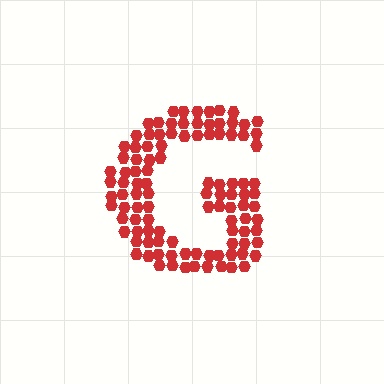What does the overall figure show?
The overall figure shows the letter G.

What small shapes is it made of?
It is made of small hexagons.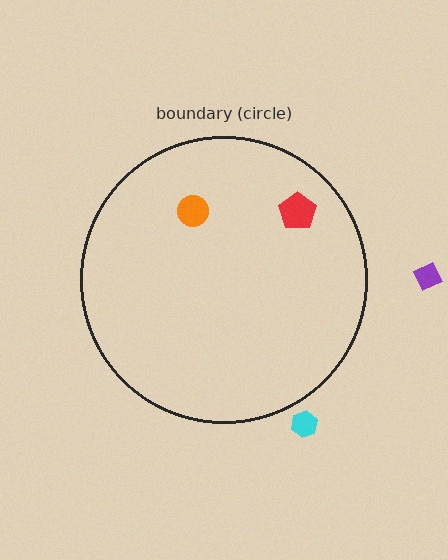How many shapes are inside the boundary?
2 inside, 2 outside.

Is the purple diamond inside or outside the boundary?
Outside.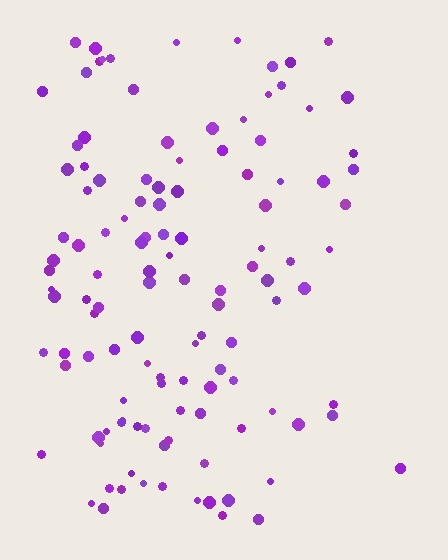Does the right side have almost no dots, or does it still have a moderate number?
Still a moderate number, just noticeably fewer than the left.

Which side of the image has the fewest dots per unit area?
The right.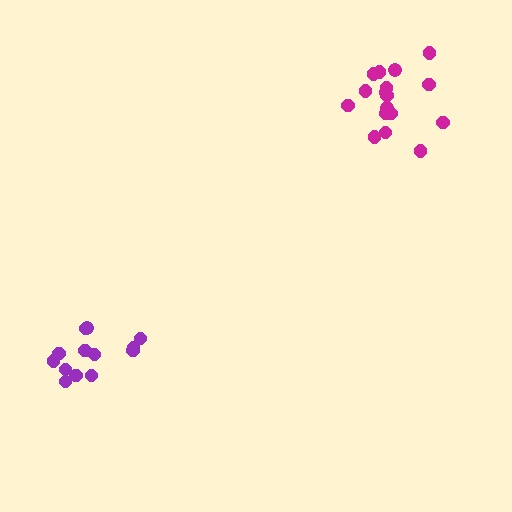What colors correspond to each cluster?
The clusters are colored: purple, magenta.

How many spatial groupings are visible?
There are 2 spatial groupings.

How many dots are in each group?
Group 1: 13 dots, Group 2: 17 dots (30 total).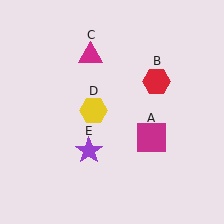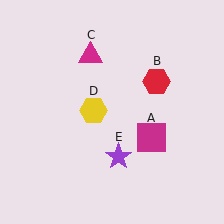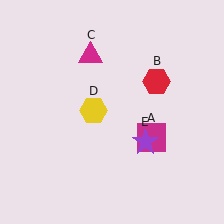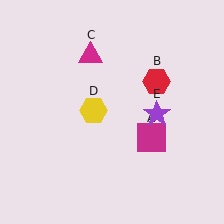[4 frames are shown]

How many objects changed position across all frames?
1 object changed position: purple star (object E).